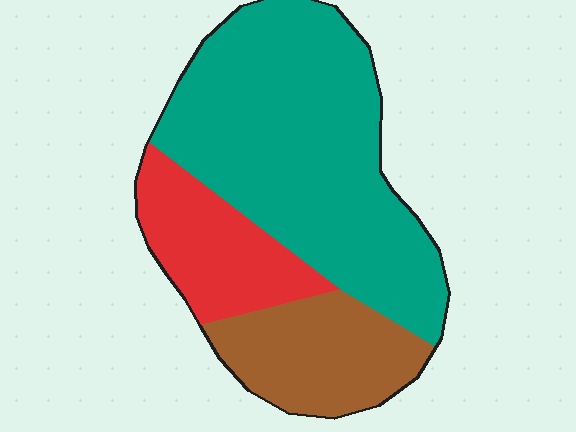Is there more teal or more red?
Teal.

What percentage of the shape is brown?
Brown takes up about one fifth (1/5) of the shape.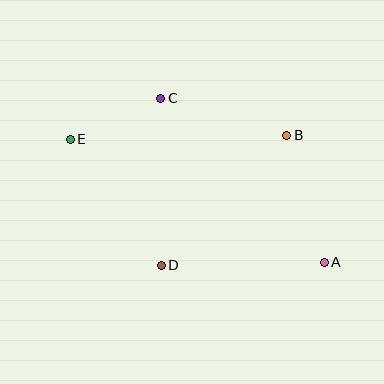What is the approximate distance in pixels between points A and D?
The distance between A and D is approximately 163 pixels.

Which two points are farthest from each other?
Points A and E are farthest from each other.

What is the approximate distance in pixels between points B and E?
The distance between B and E is approximately 217 pixels.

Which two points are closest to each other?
Points C and E are closest to each other.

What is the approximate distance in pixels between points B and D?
The distance between B and D is approximately 181 pixels.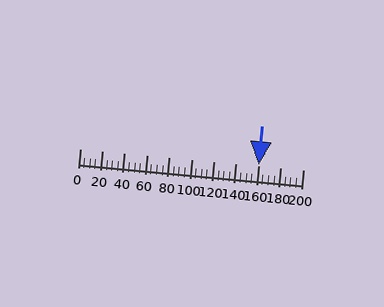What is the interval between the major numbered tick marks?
The major tick marks are spaced 20 units apart.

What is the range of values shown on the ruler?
The ruler shows values from 0 to 200.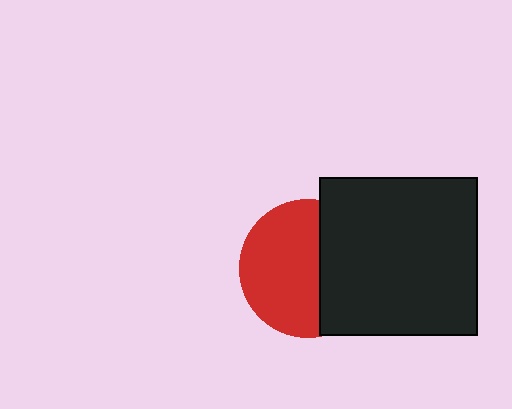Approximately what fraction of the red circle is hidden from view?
Roughly 39% of the red circle is hidden behind the black square.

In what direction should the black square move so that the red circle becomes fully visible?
The black square should move right. That is the shortest direction to clear the overlap and leave the red circle fully visible.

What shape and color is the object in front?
The object in front is a black square.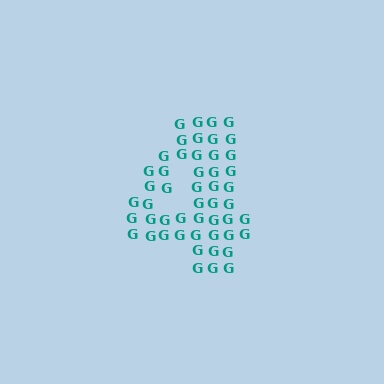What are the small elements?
The small elements are letter G's.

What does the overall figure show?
The overall figure shows the digit 4.